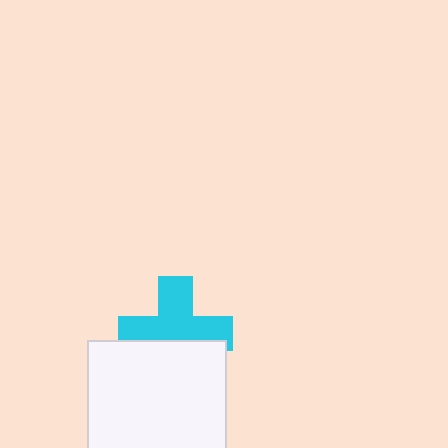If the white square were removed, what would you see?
You would see the complete cyan cross.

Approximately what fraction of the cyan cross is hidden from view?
Roughly 39% of the cyan cross is hidden behind the white square.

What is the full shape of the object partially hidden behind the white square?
The partially hidden object is a cyan cross.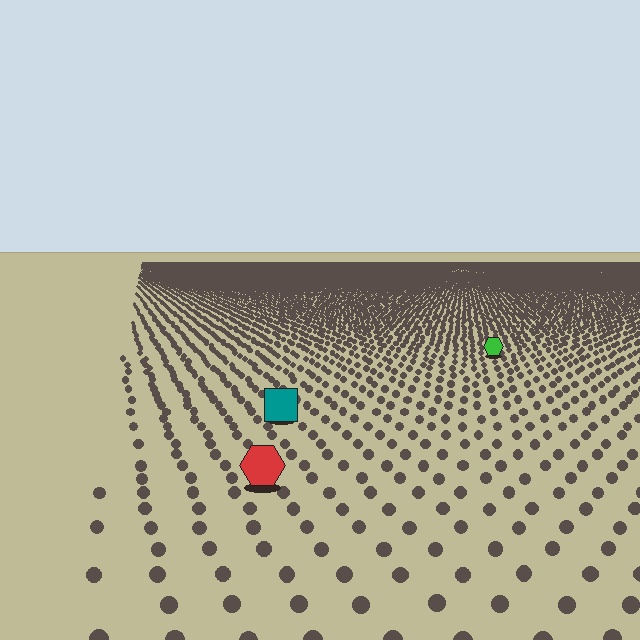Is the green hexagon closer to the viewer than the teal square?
No. The teal square is closer — you can tell from the texture gradient: the ground texture is coarser near it.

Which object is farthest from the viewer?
The green hexagon is farthest from the viewer. It appears smaller and the ground texture around it is denser.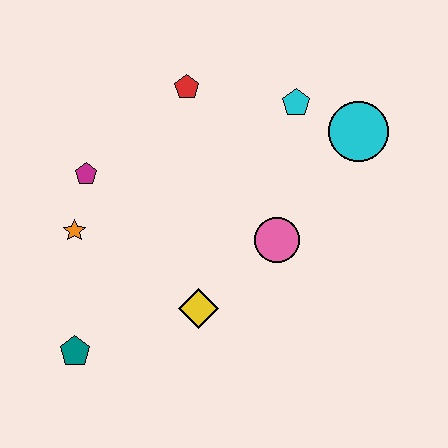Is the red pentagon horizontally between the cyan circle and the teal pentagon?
Yes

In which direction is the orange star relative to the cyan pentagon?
The orange star is to the left of the cyan pentagon.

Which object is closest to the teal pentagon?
The orange star is closest to the teal pentagon.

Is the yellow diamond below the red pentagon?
Yes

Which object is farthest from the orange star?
The cyan circle is farthest from the orange star.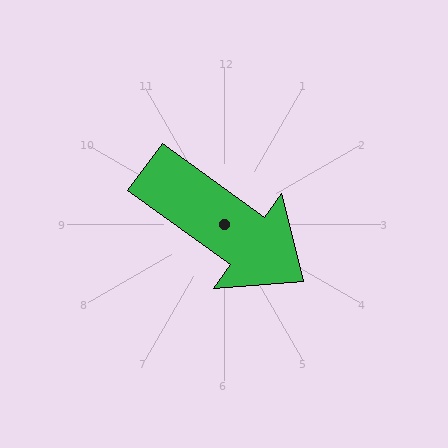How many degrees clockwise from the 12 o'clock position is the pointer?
Approximately 126 degrees.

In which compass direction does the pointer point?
Southeast.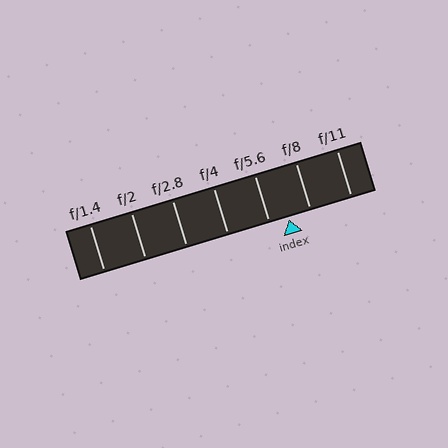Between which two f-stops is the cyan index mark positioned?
The index mark is between f/5.6 and f/8.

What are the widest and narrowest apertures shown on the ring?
The widest aperture shown is f/1.4 and the narrowest is f/11.